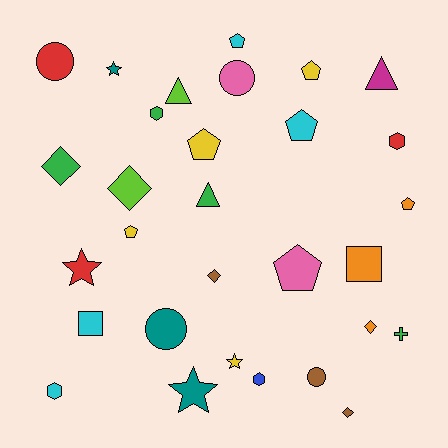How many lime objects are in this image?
There are 2 lime objects.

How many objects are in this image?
There are 30 objects.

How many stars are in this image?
There are 4 stars.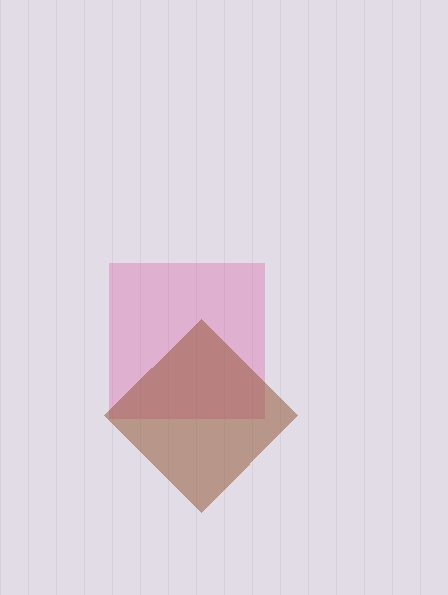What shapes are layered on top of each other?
The layered shapes are: a pink square, a brown diamond.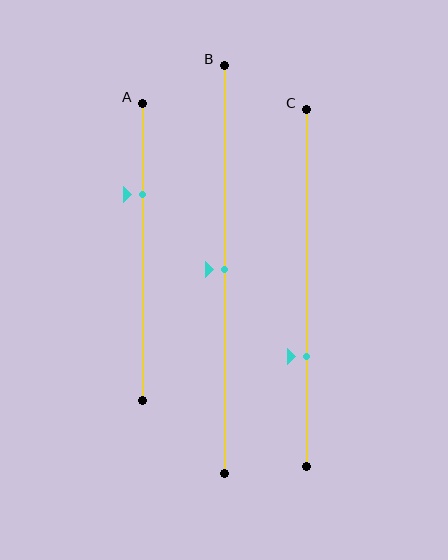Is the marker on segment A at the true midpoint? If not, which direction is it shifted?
No, the marker on segment A is shifted upward by about 19% of the segment length.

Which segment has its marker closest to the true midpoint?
Segment B has its marker closest to the true midpoint.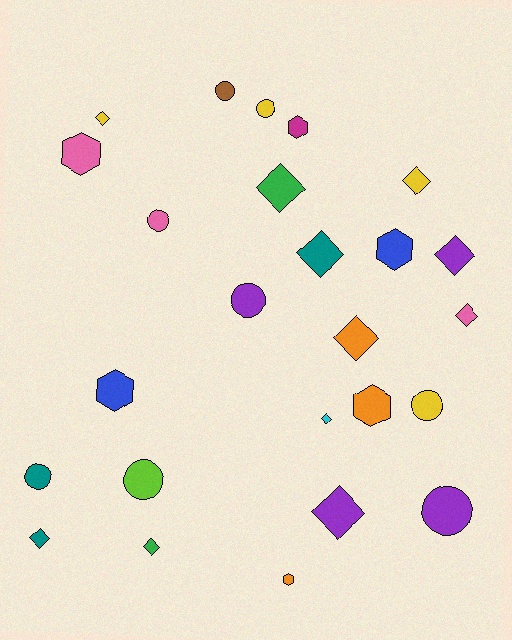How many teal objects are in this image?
There are 3 teal objects.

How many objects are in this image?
There are 25 objects.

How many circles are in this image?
There are 8 circles.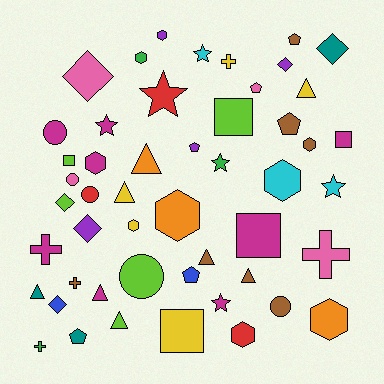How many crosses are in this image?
There are 5 crosses.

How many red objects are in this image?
There are 3 red objects.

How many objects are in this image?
There are 50 objects.